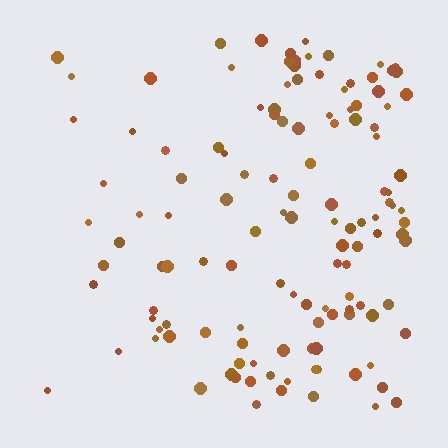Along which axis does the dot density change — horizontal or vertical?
Horizontal.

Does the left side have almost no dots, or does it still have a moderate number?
Still a moderate number, just noticeably fewer than the right.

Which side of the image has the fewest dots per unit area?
The left.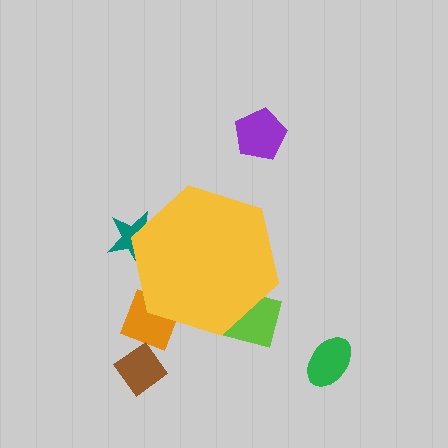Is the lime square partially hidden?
Yes, the lime square is partially hidden behind the yellow hexagon.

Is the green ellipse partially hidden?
No, the green ellipse is fully visible.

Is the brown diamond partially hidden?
No, the brown diamond is fully visible.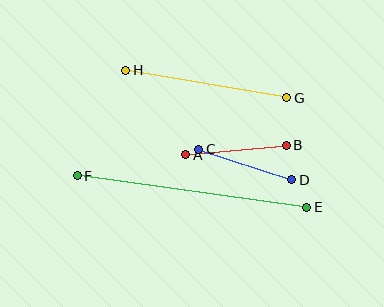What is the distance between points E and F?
The distance is approximately 232 pixels.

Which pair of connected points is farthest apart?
Points E and F are farthest apart.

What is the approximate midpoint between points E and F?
The midpoint is at approximately (192, 192) pixels.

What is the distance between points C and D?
The distance is approximately 98 pixels.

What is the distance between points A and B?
The distance is approximately 101 pixels.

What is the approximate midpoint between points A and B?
The midpoint is at approximately (236, 150) pixels.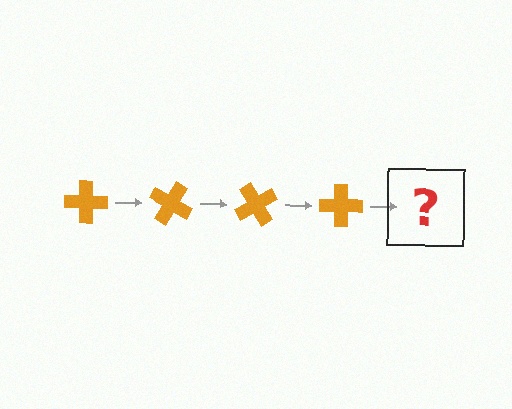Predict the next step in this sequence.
The next step is an orange cross rotated 120 degrees.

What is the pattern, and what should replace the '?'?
The pattern is that the cross rotates 30 degrees each step. The '?' should be an orange cross rotated 120 degrees.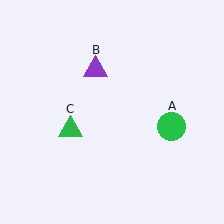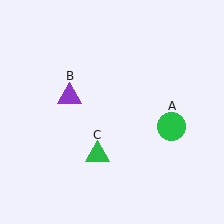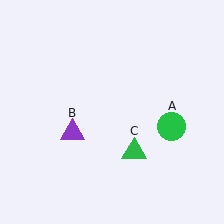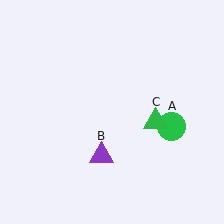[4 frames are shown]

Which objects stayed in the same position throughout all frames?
Green circle (object A) remained stationary.